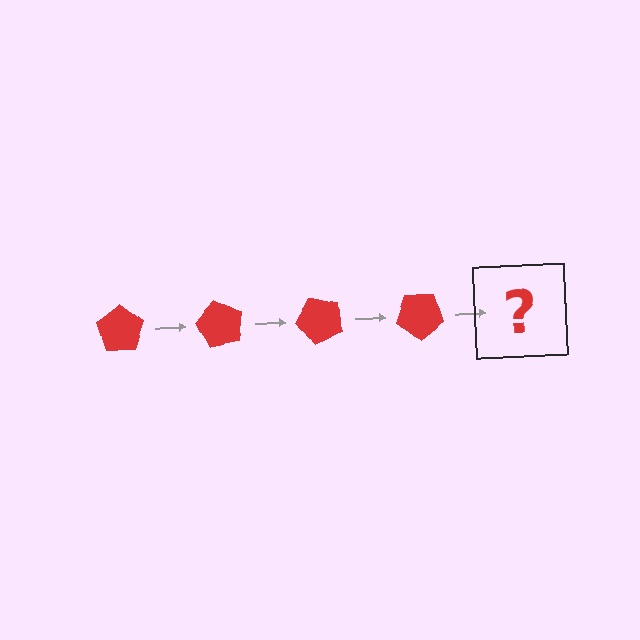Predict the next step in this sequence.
The next step is a red pentagon rotated 240 degrees.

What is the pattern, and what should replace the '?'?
The pattern is that the pentagon rotates 60 degrees each step. The '?' should be a red pentagon rotated 240 degrees.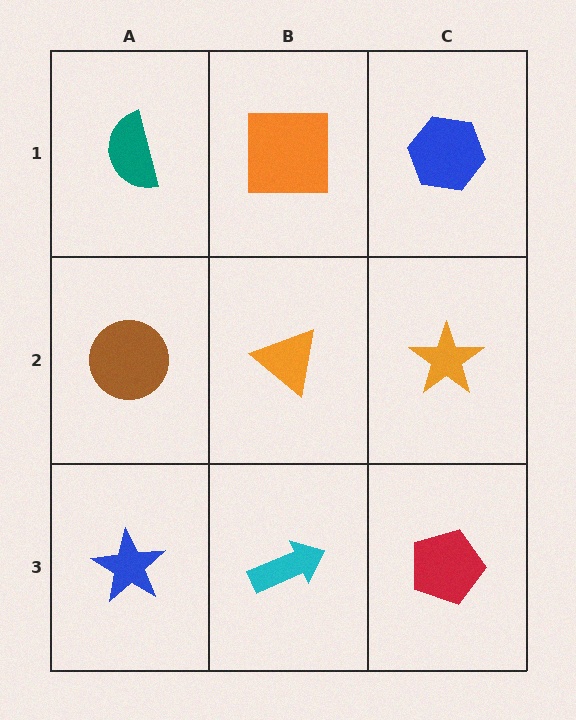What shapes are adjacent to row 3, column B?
An orange triangle (row 2, column B), a blue star (row 3, column A), a red pentagon (row 3, column C).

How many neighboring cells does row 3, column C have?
2.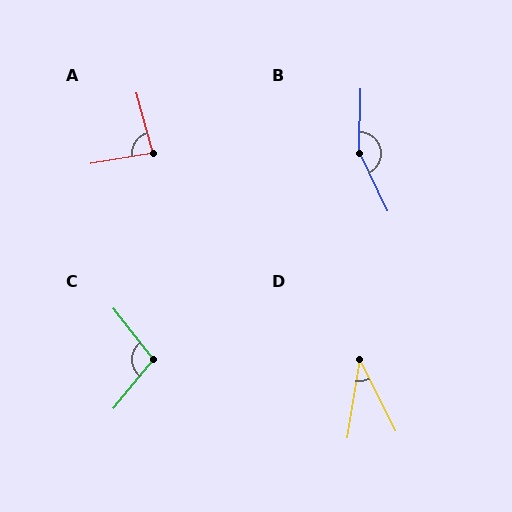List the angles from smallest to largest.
D (35°), A (84°), C (103°), B (153°).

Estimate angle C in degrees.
Approximately 103 degrees.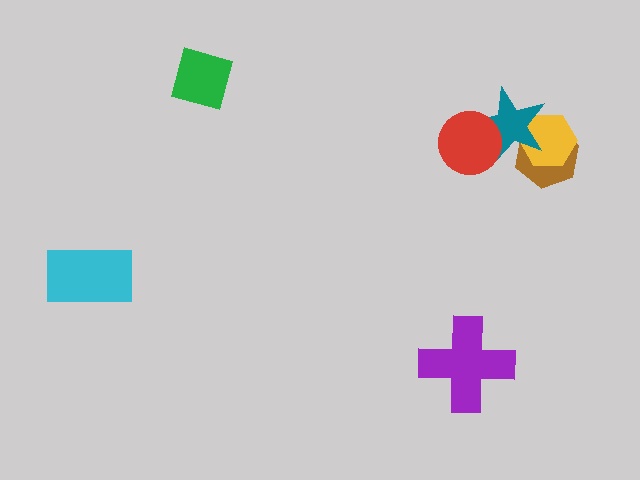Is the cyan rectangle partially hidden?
No, no other shape covers it.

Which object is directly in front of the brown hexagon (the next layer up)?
The yellow hexagon is directly in front of the brown hexagon.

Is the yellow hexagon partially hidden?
Yes, it is partially covered by another shape.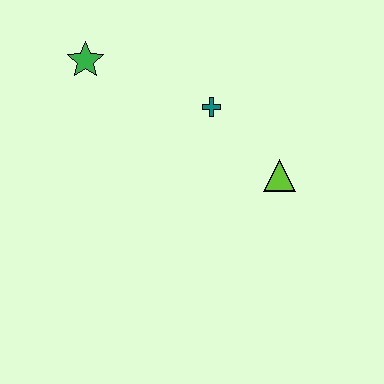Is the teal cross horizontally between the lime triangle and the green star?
Yes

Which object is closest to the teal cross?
The lime triangle is closest to the teal cross.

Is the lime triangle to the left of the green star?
No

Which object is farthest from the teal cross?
The green star is farthest from the teal cross.